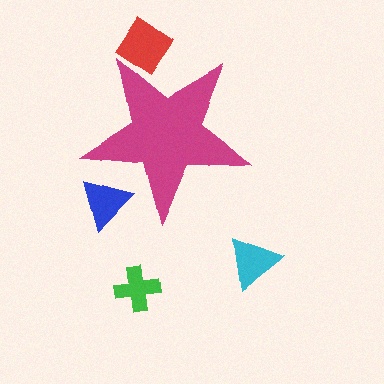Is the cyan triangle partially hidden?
No, the cyan triangle is fully visible.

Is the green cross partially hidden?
No, the green cross is fully visible.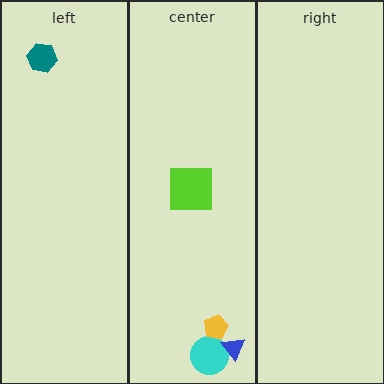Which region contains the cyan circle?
The center region.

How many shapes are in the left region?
1.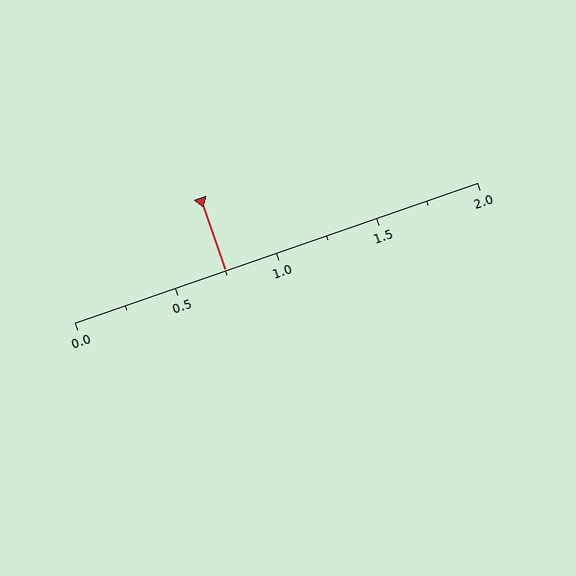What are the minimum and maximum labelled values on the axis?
The axis runs from 0.0 to 2.0.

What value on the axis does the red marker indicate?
The marker indicates approximately 0.75.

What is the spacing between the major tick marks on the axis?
The major ticks are spaced 0.5 apart.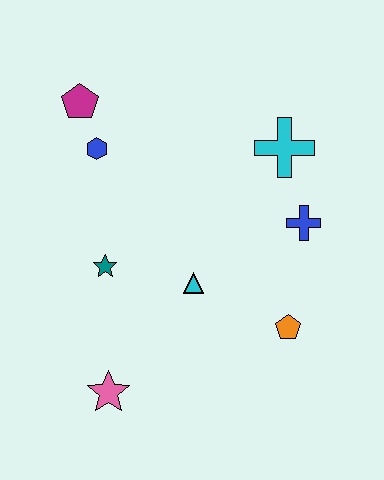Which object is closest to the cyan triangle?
The teal star is closest to the cyan triangle.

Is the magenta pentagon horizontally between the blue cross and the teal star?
No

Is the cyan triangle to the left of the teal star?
No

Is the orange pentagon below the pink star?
No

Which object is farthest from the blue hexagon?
The orange pentagon is farthest from the blue hexagon.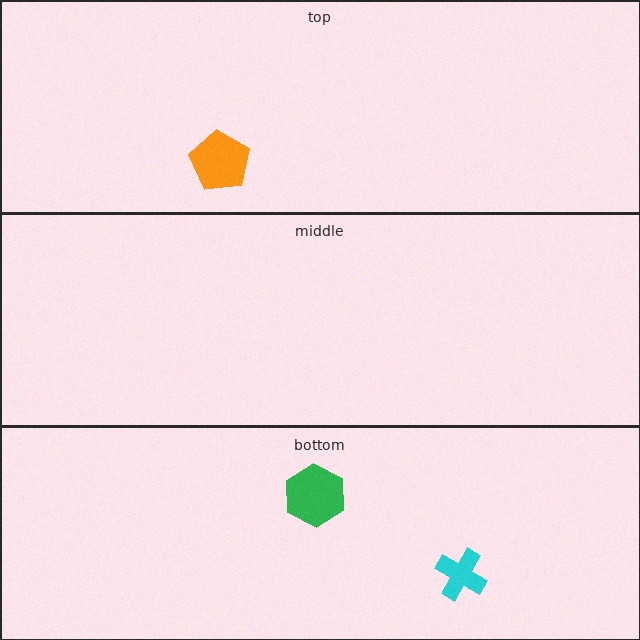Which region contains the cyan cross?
The bottom region.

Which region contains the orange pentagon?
The top region.